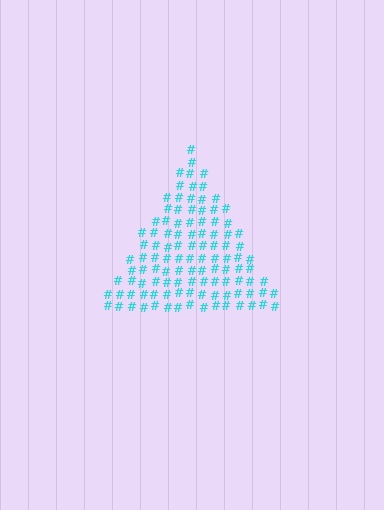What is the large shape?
The large shape is a triangle.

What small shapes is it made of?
It is made of small hash symbols.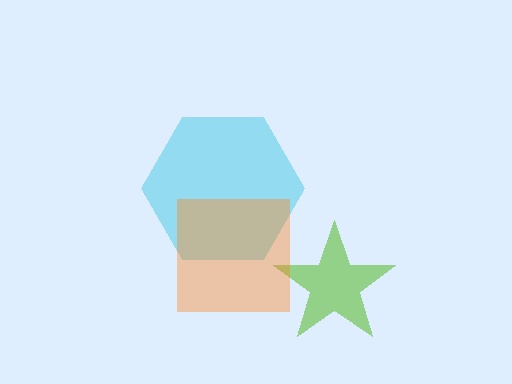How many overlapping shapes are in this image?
There are 3 overlapping shapes in the image.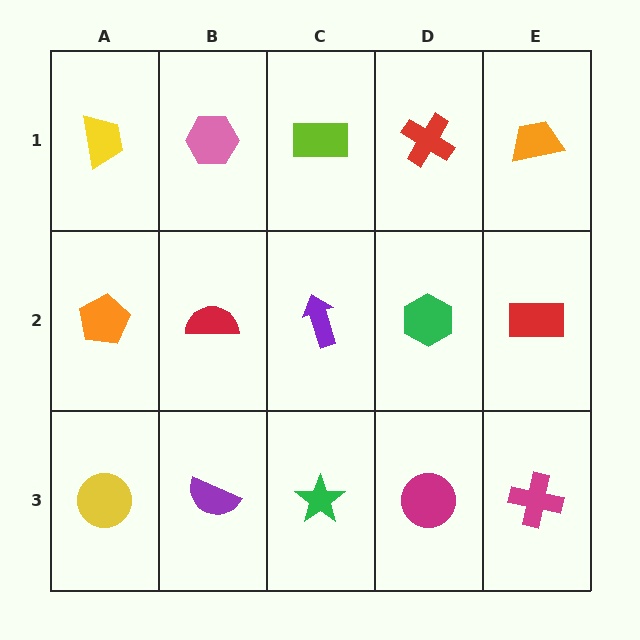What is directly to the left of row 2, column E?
A green hexagon.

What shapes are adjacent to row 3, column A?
An orange pentagon (row 2, column A), a purple semicircle (row 3, column B).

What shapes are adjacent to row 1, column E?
A red rectangle (row 2, column E), a red cross (row 1, column D).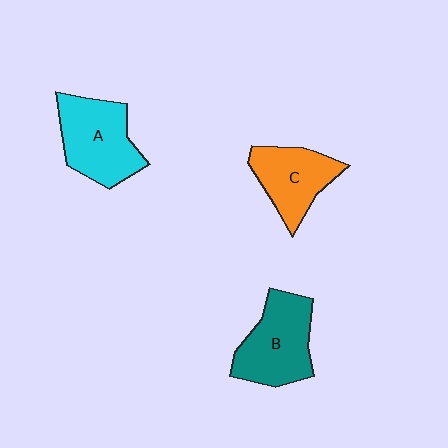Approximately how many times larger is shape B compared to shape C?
Approximately 1.2 times.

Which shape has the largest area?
Shape A (cyan).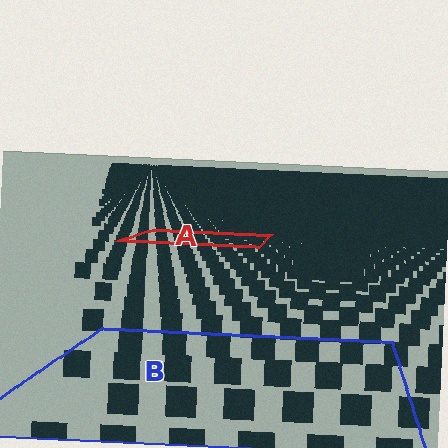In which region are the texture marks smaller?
The texture marks are smaller in region A, because it is farther away.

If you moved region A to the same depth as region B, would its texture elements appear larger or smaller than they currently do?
They would appear larger. At a closer depth, the same texture elements are projected at a bigger on-screen size.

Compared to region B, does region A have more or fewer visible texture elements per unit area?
Region A has more texture elements per unit area — they are packed more densely because it is farther away.